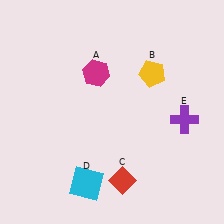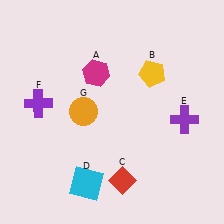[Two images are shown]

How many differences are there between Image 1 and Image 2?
There are 2 differences between the two images.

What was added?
A purple cross (F), an orange circle (G) were added in Image 2.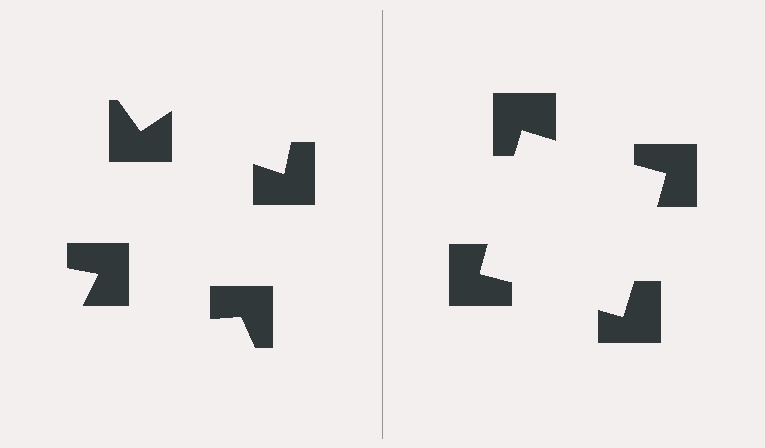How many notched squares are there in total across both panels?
8 — 4 on each side.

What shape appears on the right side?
An illusory square.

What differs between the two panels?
The notched squares are positioned identically on both sides; only the wedge orientations differ. On the right they align to a square; on the left they are misaligned.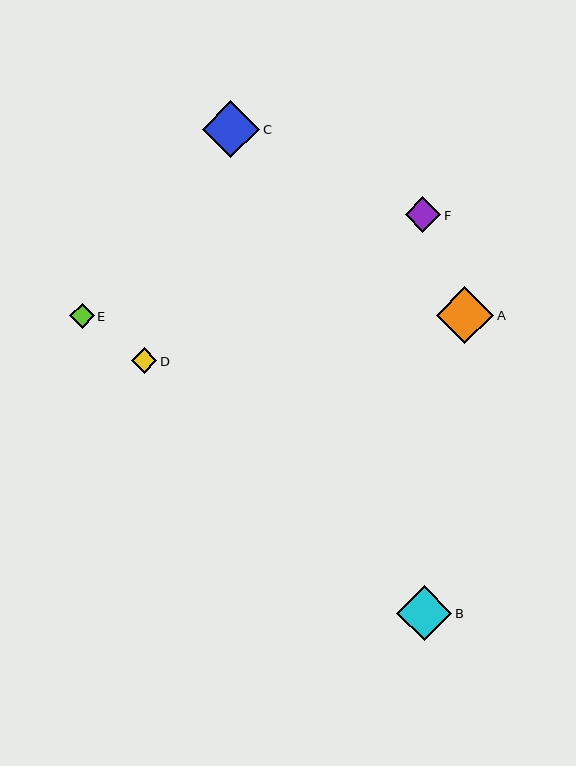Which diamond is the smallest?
Diamond E is the smallest with a size of approximately 25 pixels.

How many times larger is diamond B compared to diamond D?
Diamond B is approximately 2.2 times the size of diamond D.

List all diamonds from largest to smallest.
From largest to smallest: C, A, B, F, D, E.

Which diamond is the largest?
Diamond C is the largest with a size of approximately 58 pixels.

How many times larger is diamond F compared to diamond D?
Diamond F is approximately 1.4 times the size of diamond D.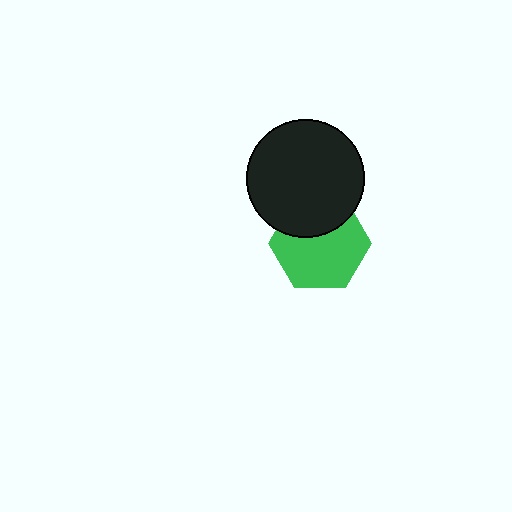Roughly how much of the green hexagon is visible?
Most of it is visible (roughly 66%).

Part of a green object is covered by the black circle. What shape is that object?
It is a hexagon.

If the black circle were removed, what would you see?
You would see the complete green hexagon.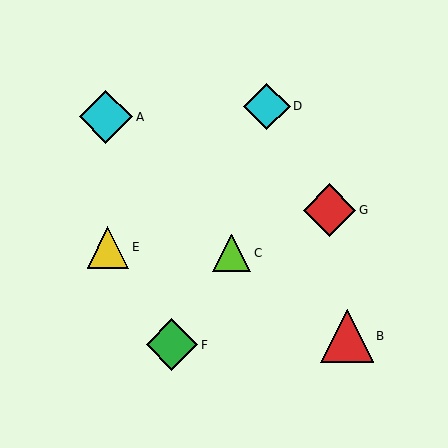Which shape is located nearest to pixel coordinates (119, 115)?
The cyan diamond (labeled A) at (106, 117) is nearest to that location.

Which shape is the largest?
The cyan diamond (labeled A) is the largest.